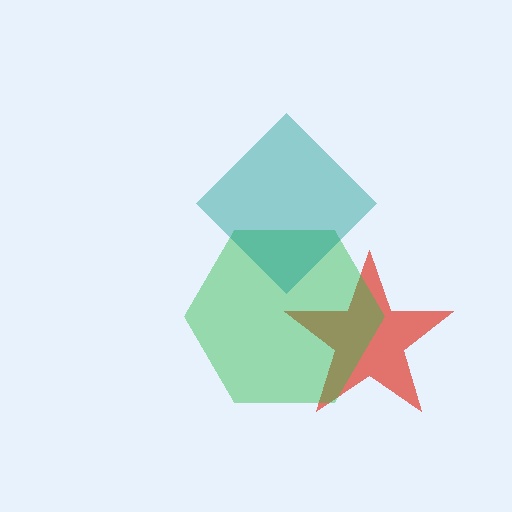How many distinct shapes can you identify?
There are 3 distinct shapes: a red star, a green hexagon, a teal diamond.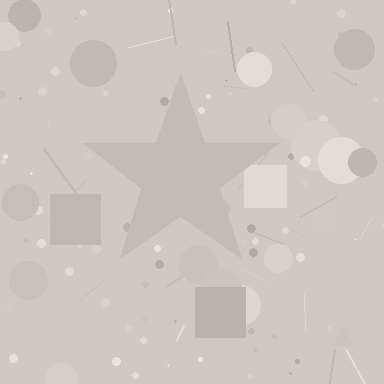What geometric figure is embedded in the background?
A star is embedded in the background.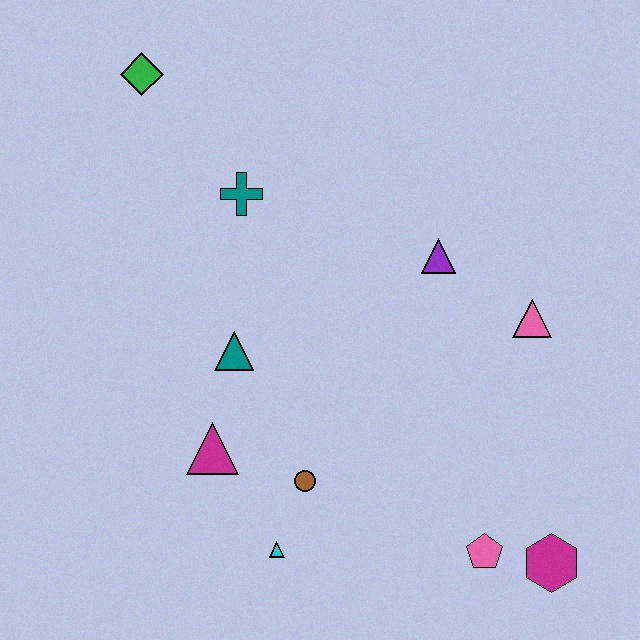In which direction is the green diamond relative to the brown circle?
The green diamond is above the brown circle.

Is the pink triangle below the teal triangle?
No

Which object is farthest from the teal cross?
The magenta hexagon is farthest from the teal cross.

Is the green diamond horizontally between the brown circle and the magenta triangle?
No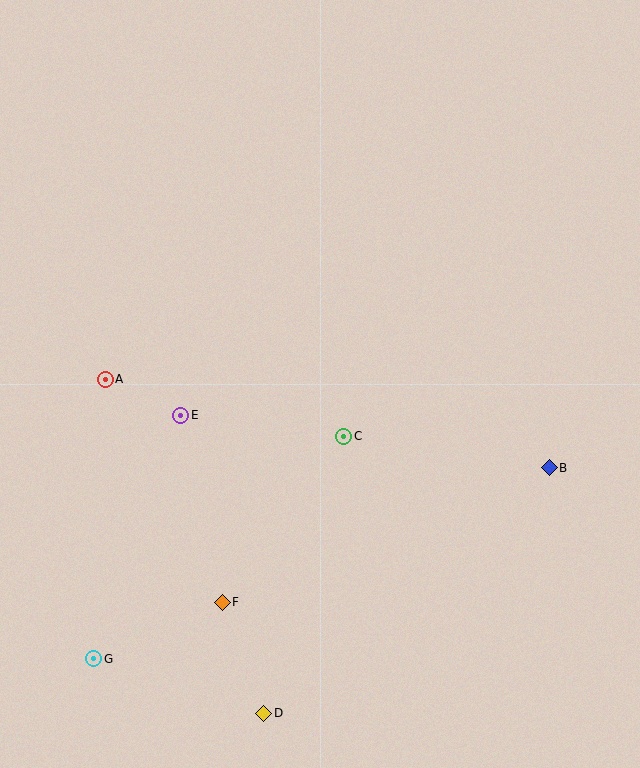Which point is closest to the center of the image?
Point C at (344, 436) is closest to the center.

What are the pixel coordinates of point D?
Point D is at (264, 713).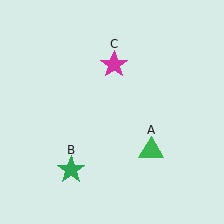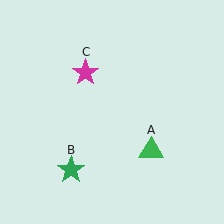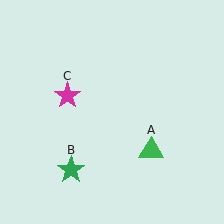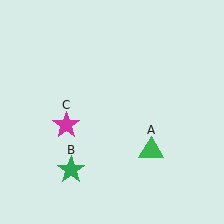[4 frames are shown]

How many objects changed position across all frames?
1 object changed position: magenta star (object C).